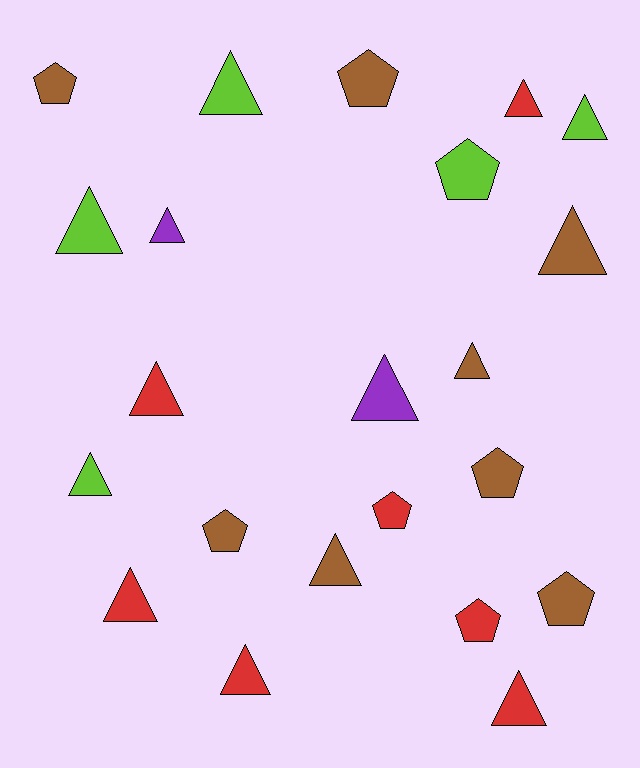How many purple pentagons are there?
There are no purple pentagons.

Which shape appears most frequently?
Triangle, with 14 objects.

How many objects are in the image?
There are 22 objects.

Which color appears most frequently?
Brown, with 8 objects.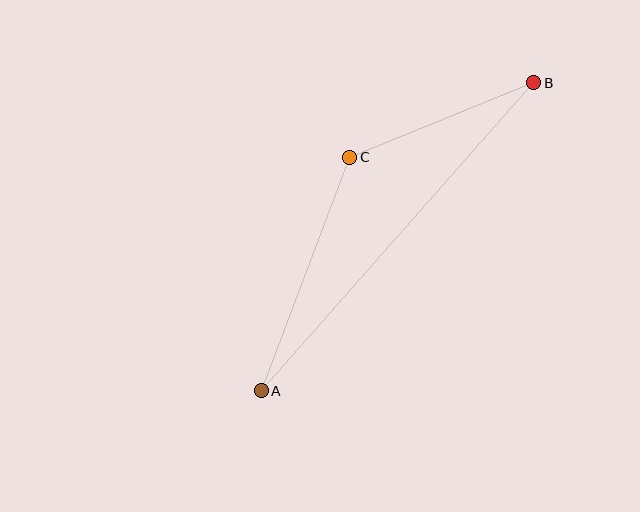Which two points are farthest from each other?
Points A and B are farthest from each other.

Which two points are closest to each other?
Points B and C are closest to each other.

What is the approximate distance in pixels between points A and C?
The distance between A and C is approximately 250 pixels.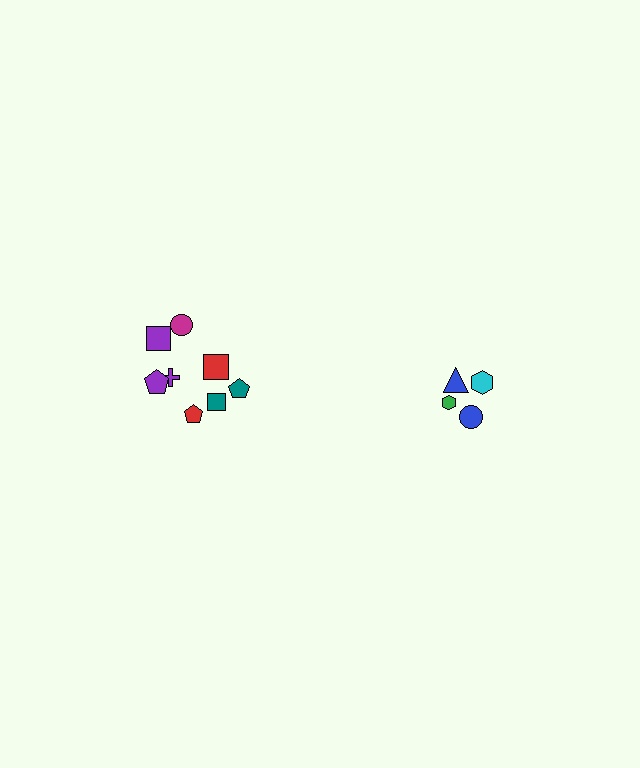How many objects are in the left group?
There are 8 objects.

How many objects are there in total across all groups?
There are 12 objects.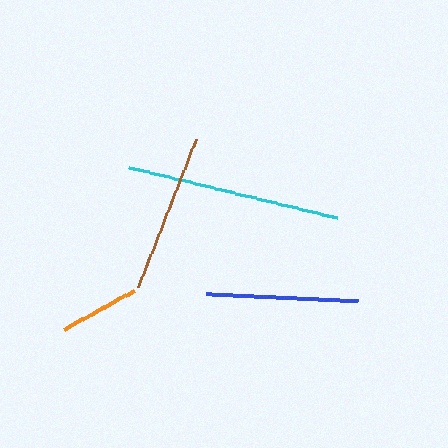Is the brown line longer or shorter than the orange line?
The brown line is longer than the orange line.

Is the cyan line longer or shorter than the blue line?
The cyan line is longer than the blue line.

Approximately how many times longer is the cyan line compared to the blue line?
The cyan line is approximately 1.4 times the length of the blue line.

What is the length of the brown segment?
The brown segment is approximately 159 pixels long.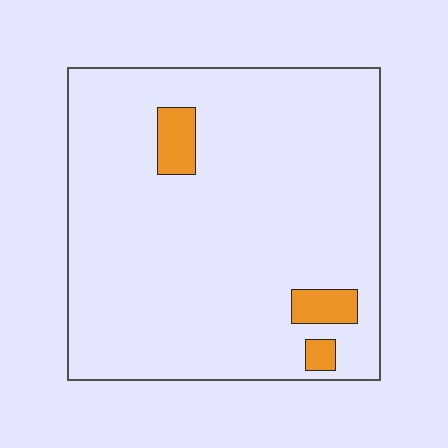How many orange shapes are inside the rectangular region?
3.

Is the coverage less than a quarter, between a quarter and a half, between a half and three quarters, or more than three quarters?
Less than a quarter.